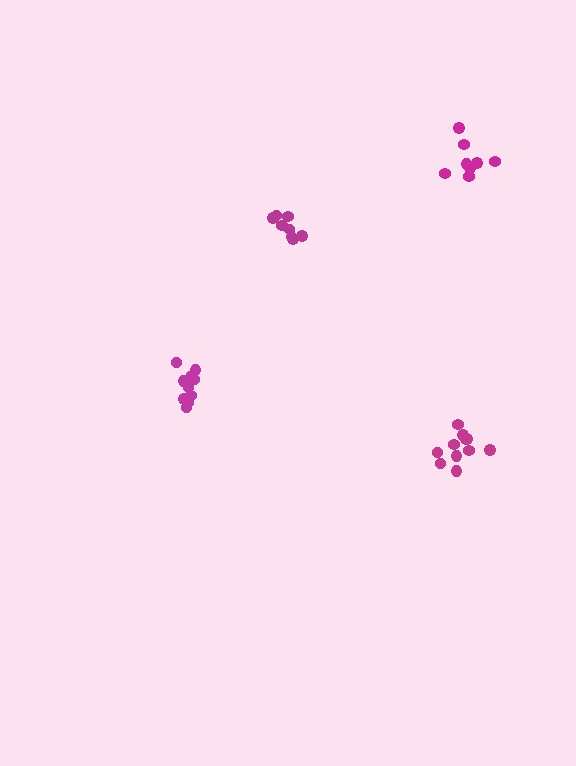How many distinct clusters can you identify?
There are 4 distinct clusters.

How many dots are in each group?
Group 1: 8 dots, Group 2: 8 dots, Group 3: 11 dots, Group 4: 10 dots (37 total).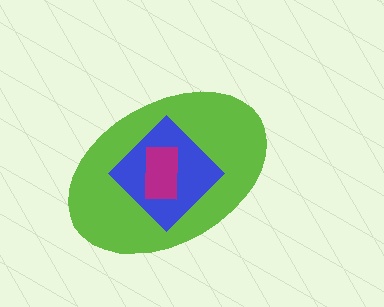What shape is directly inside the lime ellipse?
The blue diamond.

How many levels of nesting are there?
3.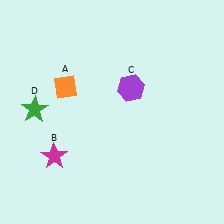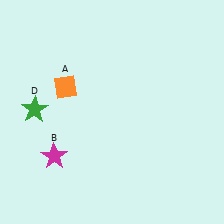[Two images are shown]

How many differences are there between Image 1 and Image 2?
There is 1 difference between the two images.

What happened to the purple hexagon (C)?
The purple hexagon (C) was removed in Image 2. It was in the top-right area of Image 1.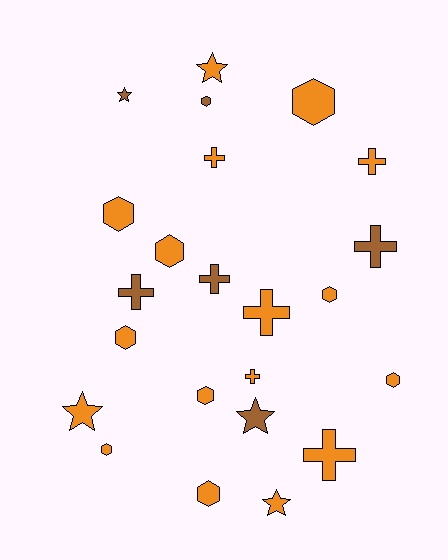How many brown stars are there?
There are 2 brown stars.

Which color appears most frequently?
Orange, with 17 objects.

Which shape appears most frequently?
Hexagon, with 10 objects.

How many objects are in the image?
There are 23 objects.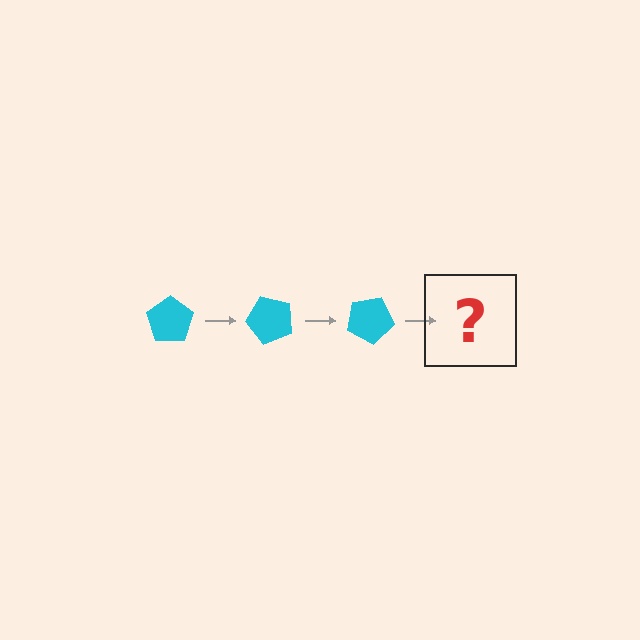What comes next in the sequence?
The next element should be a cyan pentagon rotated 150 degrees.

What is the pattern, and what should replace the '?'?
The pattern is that the pentagon rotates 50 degrees each step. The '?' should be a cyan pentagon rotated 150 degrees.